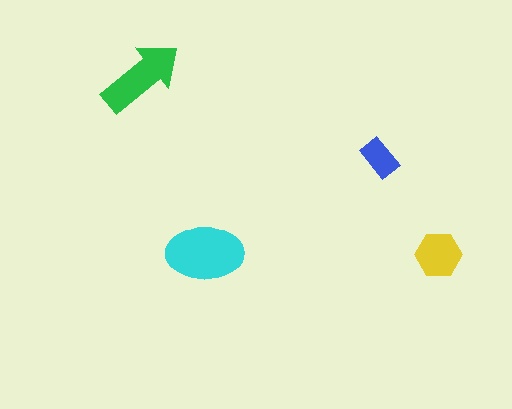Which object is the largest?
The cyan ellipse.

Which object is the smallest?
The blue rectangle.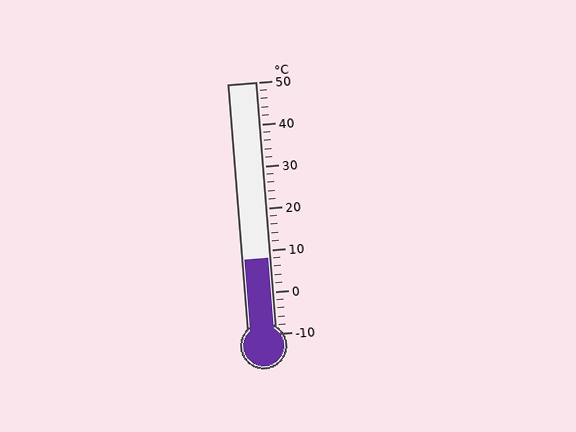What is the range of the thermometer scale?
The thermometer scale ranges from -10°C to 50°C.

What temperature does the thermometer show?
The thermometer shows approximately 8°C.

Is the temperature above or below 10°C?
The temperature is below 10°C.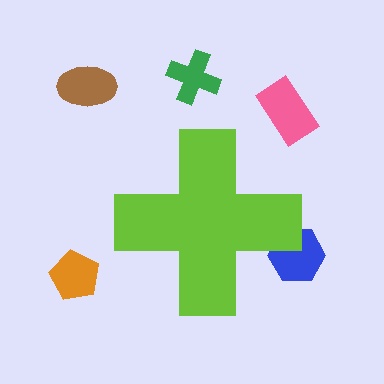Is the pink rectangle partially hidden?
No, the pink rectangle is fully visible.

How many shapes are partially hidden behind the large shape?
1 shape is partially hidden.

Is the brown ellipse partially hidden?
No, the brown ellipse is fully visible.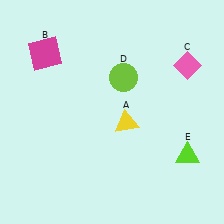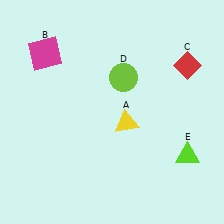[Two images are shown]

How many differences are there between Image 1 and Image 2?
There is 1 difference between the two images.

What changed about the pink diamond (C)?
In Image 1, C is pink. In Image 2, it changed to red.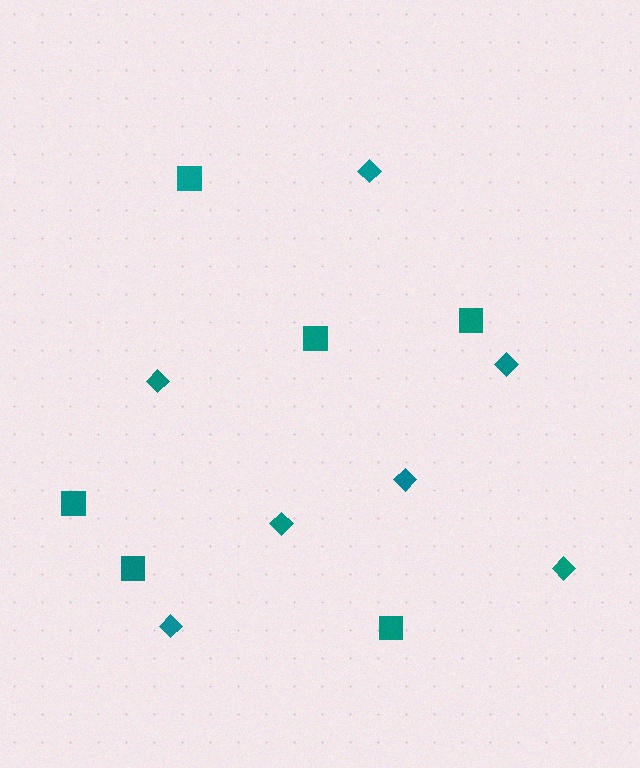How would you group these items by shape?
There are 2 groups: one group of diamonds (7) and one group of squares (6).